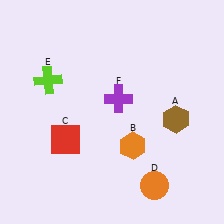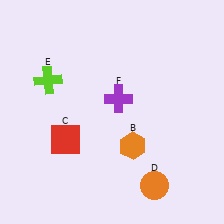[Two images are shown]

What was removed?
The brown hexagon (A) was removed in Image 2.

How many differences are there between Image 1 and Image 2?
There is 1 difference between the two images.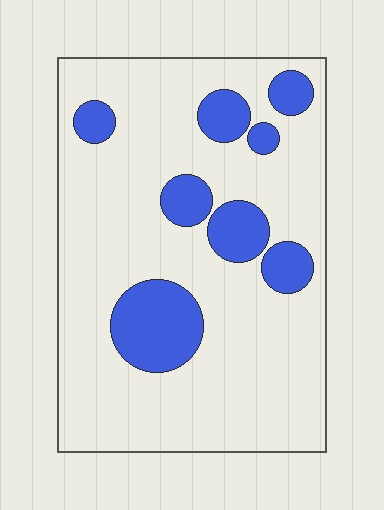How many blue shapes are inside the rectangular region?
8.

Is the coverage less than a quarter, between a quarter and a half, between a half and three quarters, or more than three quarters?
Less than a quarter.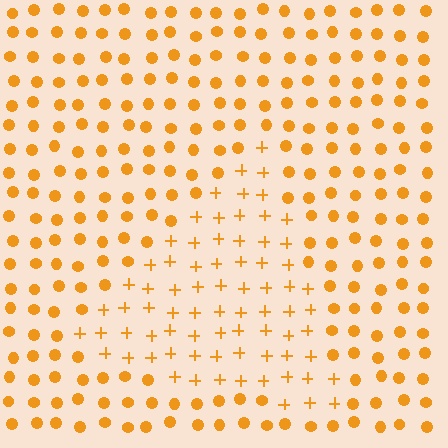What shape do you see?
I see a triangle.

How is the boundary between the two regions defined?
The boundary is defined by a change in element shape: plus signs inside vs. circles outside. All elements share the same color and spacing.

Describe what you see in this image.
The image is filled with small orange elements arranged in a uniform grid. A triangle-shaped region contains plus signs, while the surrounding area contains circles. The boundary is defined purely by the change in element shape.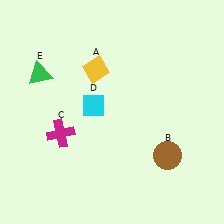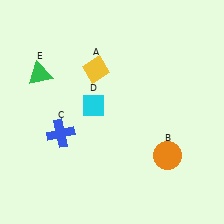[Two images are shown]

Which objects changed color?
B changed from brown to orange. C changed from magenta to blue.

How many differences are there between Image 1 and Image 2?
There are 2 differences between the two images.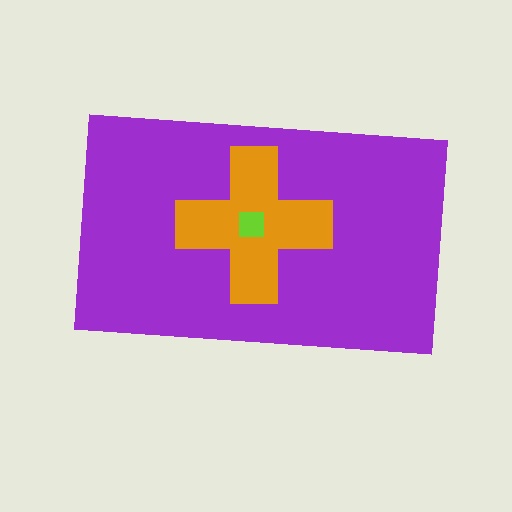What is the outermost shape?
The purple rectangle.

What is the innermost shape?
The lime square.